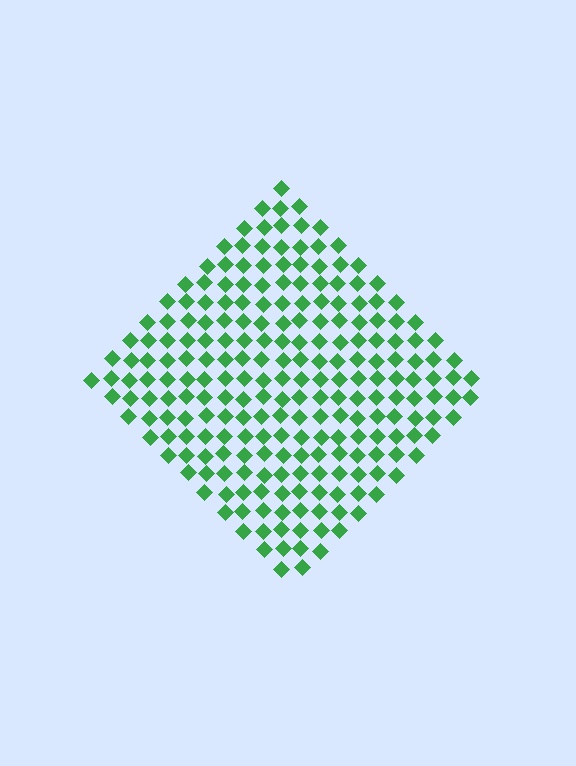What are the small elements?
The small elements are diamonds.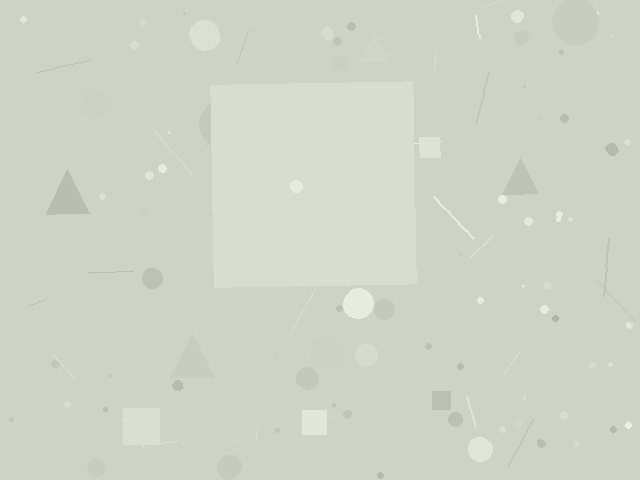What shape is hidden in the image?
A square is hidden in the image.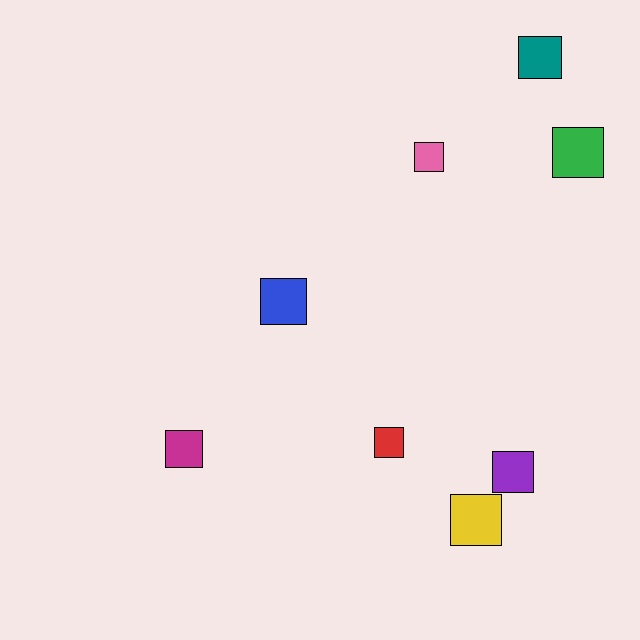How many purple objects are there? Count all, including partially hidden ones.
There is 1 purple object.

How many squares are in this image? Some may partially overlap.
There are 8 squares.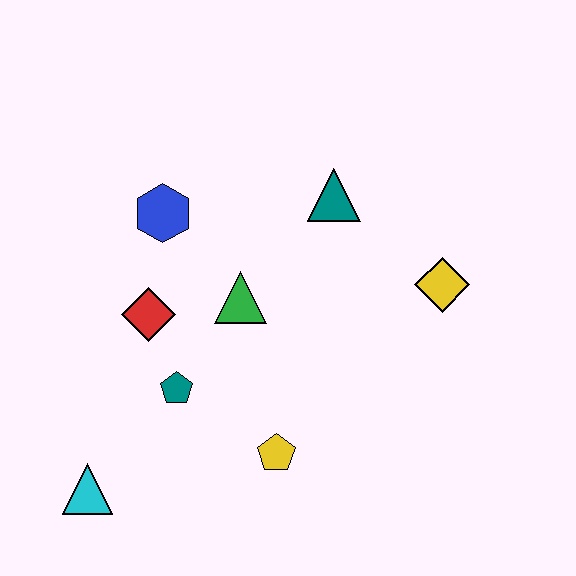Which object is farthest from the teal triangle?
The cyan triangle is farthest from the teal triangle.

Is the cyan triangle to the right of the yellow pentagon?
No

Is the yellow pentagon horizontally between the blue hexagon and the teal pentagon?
No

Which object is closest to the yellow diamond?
The teal triangle is closest to the yellow diamond.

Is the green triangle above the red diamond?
Yes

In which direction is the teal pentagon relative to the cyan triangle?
The teal pentagon is above the cyan triangle.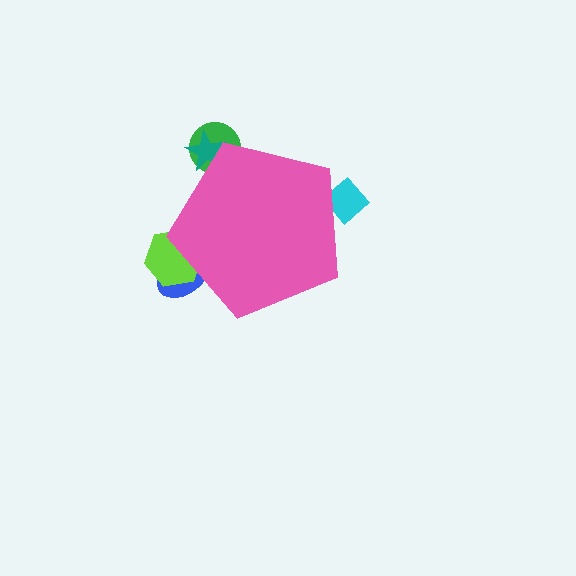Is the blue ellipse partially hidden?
Yes, the blue ellipse is partially hidden behind the pink pentagon.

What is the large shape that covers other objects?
A pink pentagon.